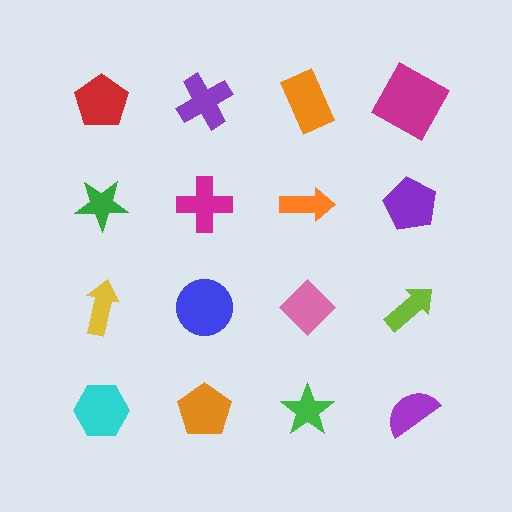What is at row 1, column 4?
A magenta square.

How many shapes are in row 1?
4 shapes.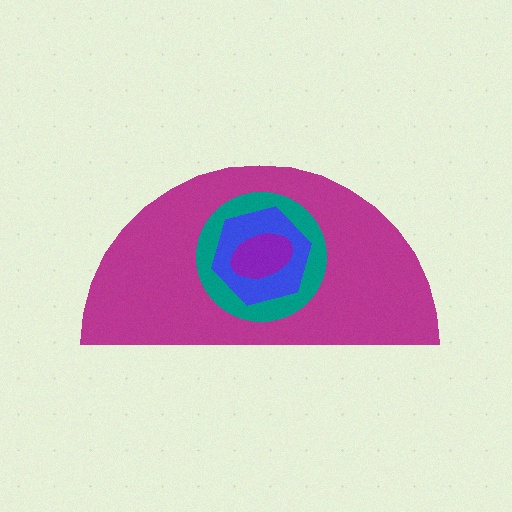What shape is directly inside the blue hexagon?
The purple ellipse.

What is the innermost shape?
The purple ellipse.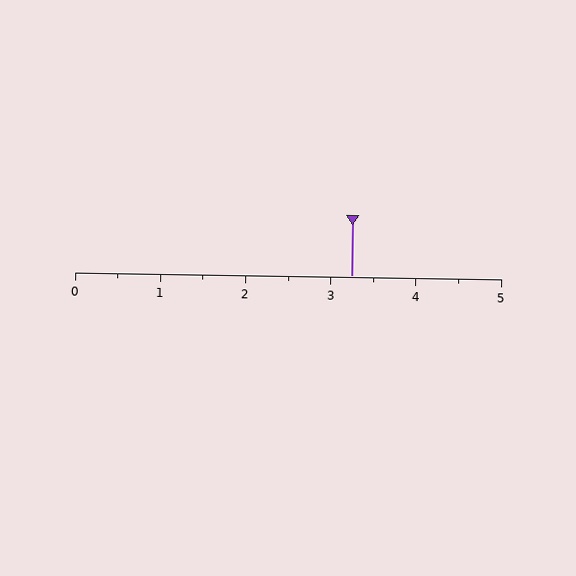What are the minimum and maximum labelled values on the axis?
The axis runs from 0 to 5.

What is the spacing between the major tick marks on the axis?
The major ticks are spaced 1 apart.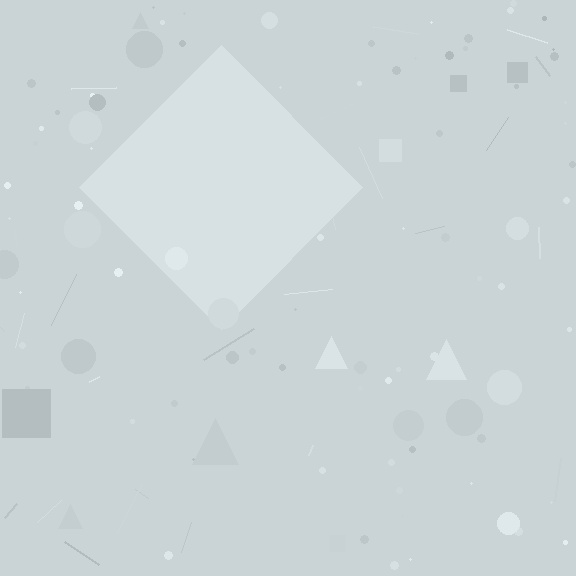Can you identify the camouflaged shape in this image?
The camouflaged shape is a diamond.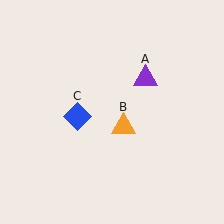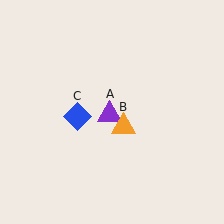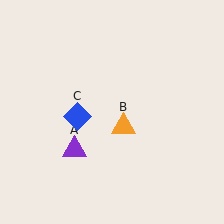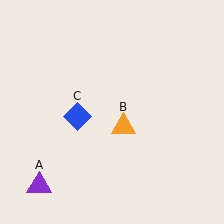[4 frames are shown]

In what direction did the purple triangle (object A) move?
The purple triangle (object A) moved down and to the left.